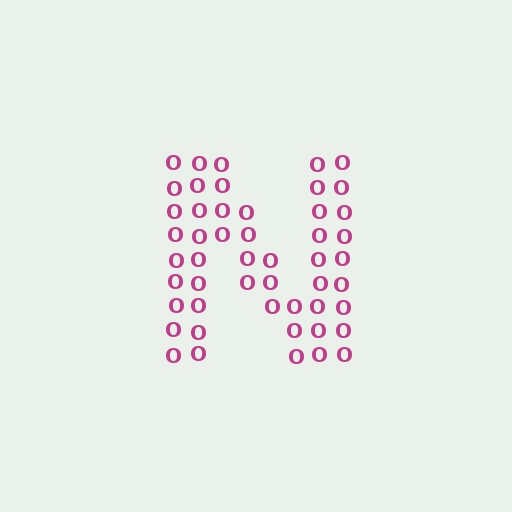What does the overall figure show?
The overall figure shows the letter N.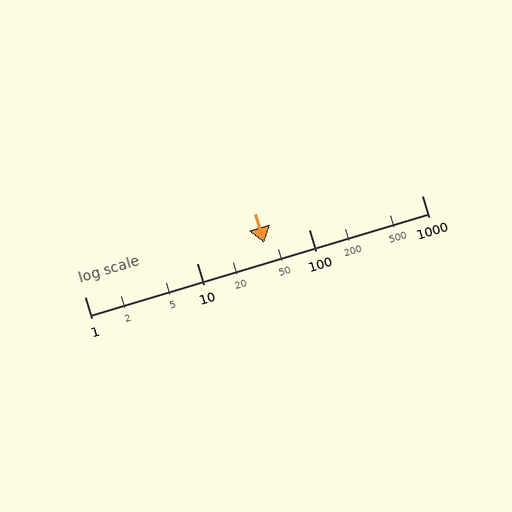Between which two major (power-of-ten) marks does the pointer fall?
The pointer is between 10 and 100.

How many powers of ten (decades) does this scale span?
The scale spans 3 decades, from 1 to 1000.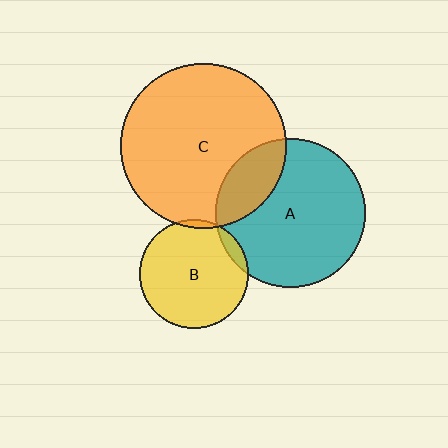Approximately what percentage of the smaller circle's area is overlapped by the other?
Approximately 20%.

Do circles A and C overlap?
Yes.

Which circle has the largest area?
Circle C (orange).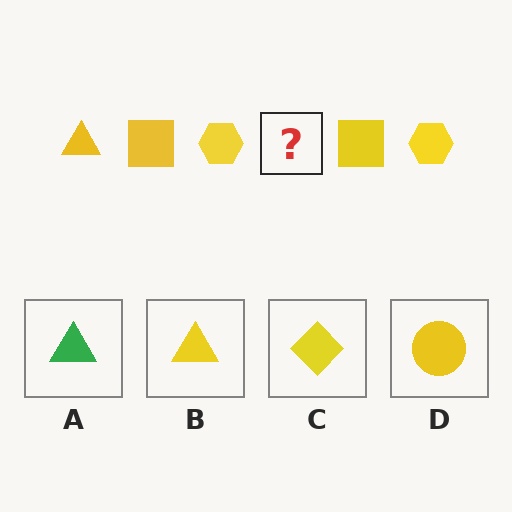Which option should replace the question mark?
Option B.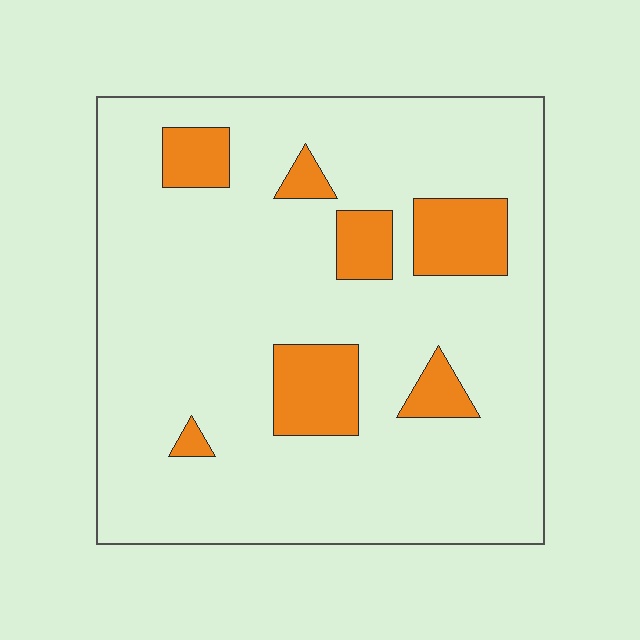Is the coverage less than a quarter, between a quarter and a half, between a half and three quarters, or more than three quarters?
Less than a quarter.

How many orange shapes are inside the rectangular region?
7.